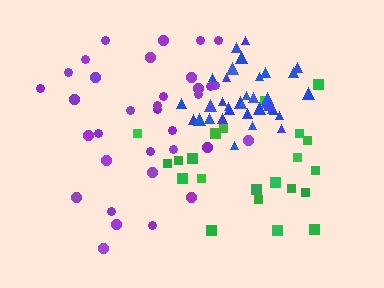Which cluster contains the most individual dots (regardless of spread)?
Blue (35).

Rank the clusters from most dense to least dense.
blue, purple, green.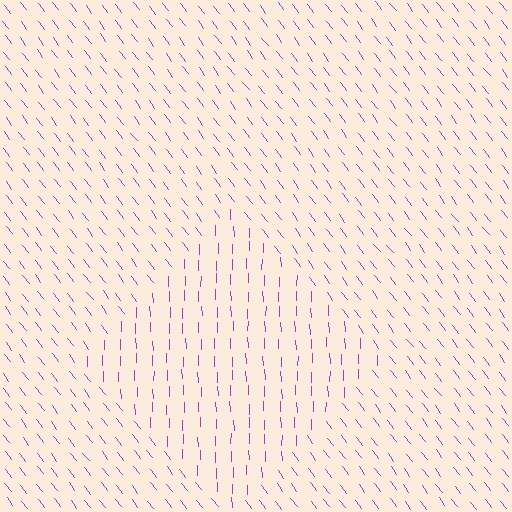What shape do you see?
I see a diamond.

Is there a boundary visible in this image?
Yes, there is a texture boundary formed by a change in line orientation.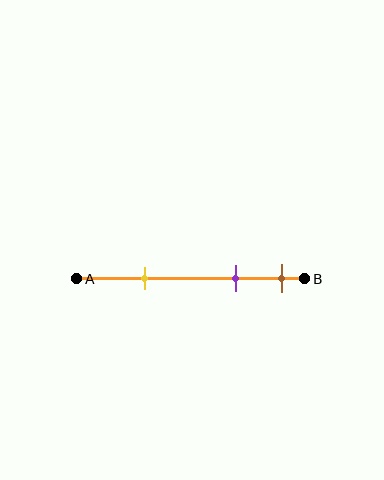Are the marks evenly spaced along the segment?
No, the marks are not evenly spaced.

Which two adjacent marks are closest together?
The purple and brown marks are the closest adjacent pair.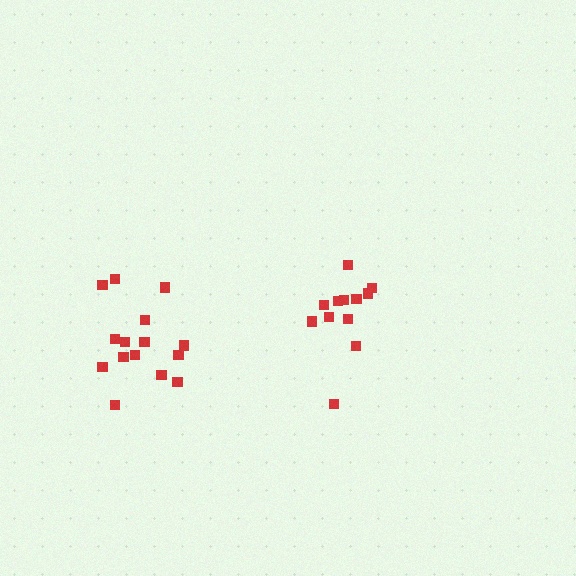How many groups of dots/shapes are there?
There are 2 groups.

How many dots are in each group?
Group 1: 12 dots, Group 2: 15 dots (27 total).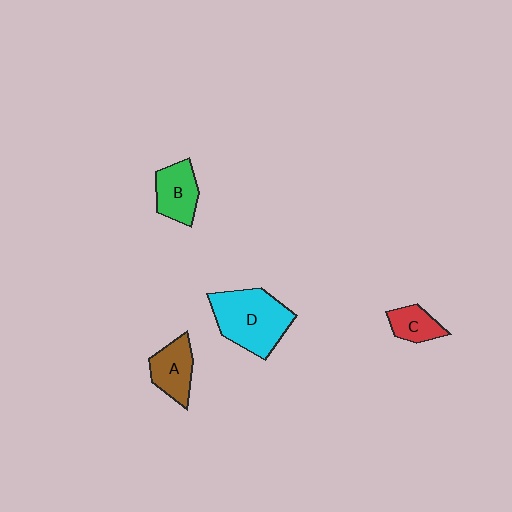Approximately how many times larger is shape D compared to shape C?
Approximately 2.6 times.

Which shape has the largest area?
Shape D (cyan).